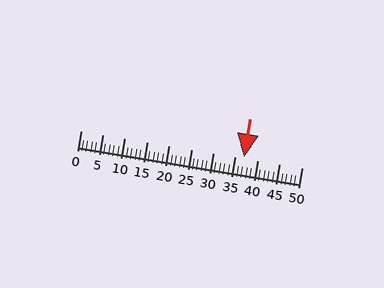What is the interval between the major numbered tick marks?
The major tick marks are spaced 5 units apart.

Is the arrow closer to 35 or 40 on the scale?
The arrow is closer to 35.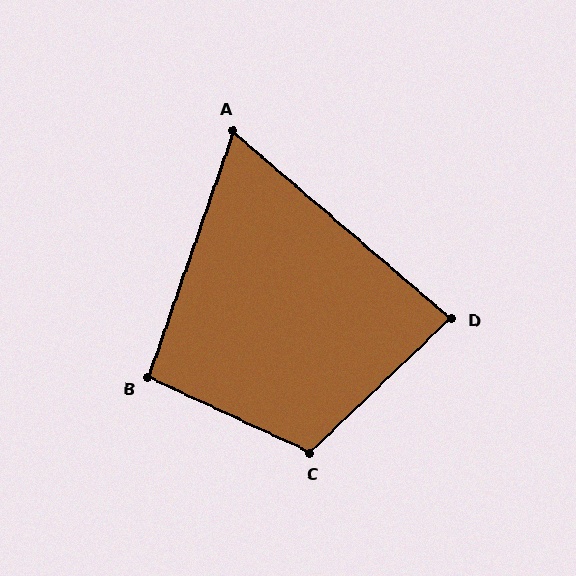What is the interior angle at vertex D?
Approximately 84 degrees (acute).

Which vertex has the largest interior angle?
C, at approximately 111 degrees.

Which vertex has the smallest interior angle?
A, at approximately 69 degrees.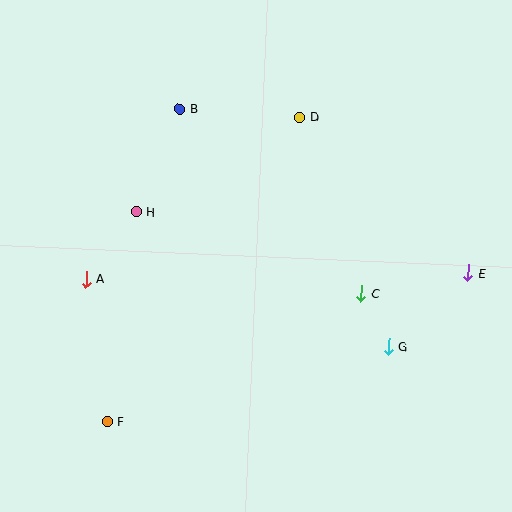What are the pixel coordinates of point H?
Point H is at (136, 212).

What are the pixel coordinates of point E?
Point E is at (468, 273).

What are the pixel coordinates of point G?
Point G is at (389, 347).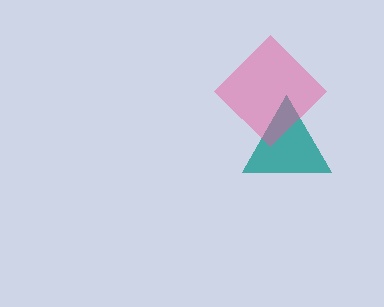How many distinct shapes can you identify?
There are 2 distinct shapes: a teal triangle, a pink diamond.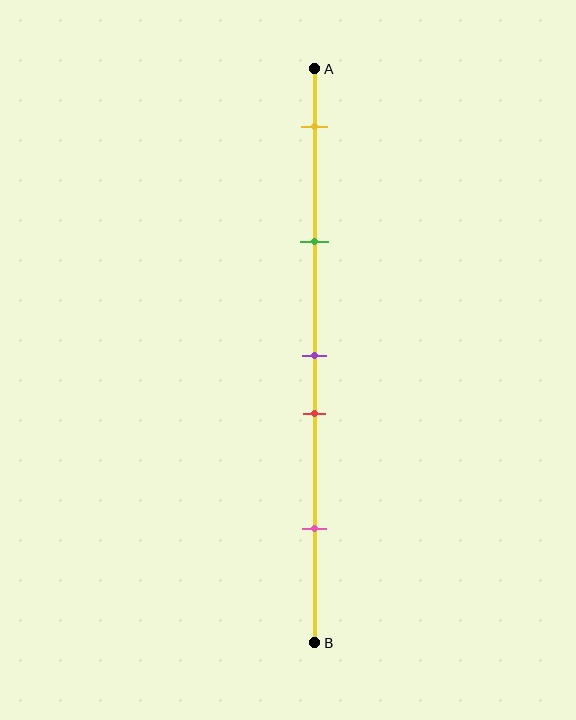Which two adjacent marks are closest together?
The purple and red marks are the closest adjacent pair.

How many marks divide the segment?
There are 5 marks dividing the segment.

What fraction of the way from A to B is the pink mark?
The pink mark is approximately 80% (0.8) of the way from A to B.